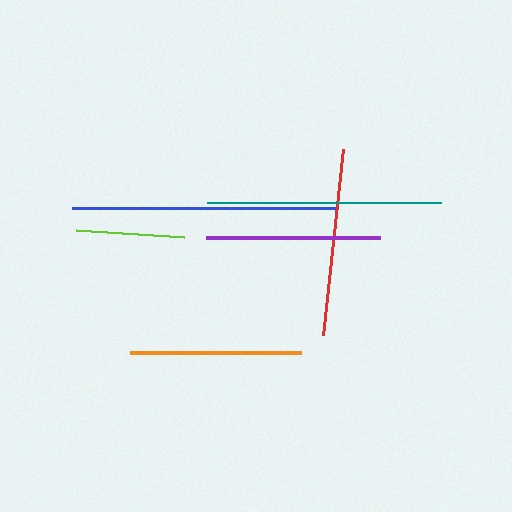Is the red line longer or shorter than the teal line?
The teal line is longer than the red line.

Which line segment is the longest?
The blue line is the longest at approximately 265 pixels.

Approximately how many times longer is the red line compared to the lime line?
The red line is approximately 1.7 times the length of the lime line.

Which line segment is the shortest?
The lime line is the shortest at approximately 108 pixels.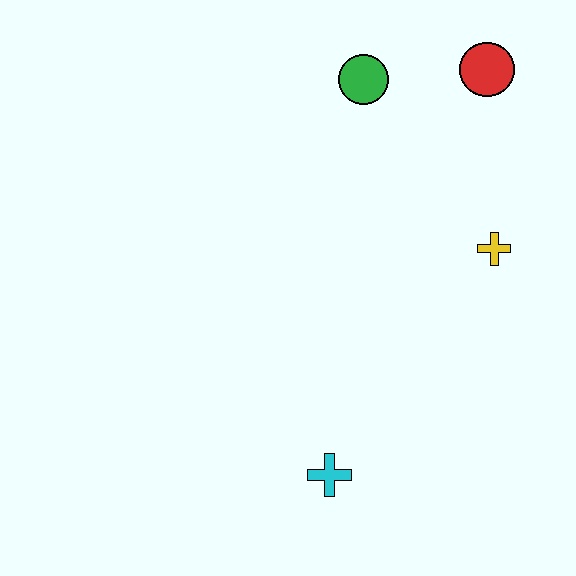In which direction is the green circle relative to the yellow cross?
The green circle is above the yellow cross.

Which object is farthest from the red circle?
The cyan cross is farthest from the red circle.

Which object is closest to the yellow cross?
The red circle is closest to the yellow cross.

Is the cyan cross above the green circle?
No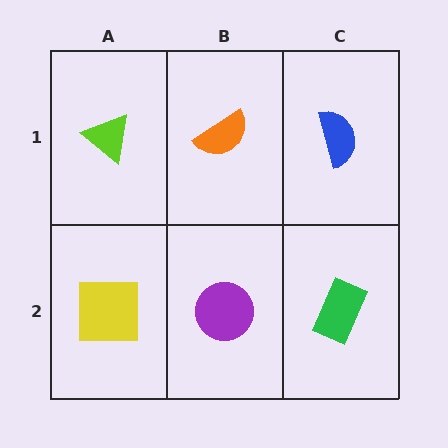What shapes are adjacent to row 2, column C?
A blue semicircle (row 1, column C), a purple circle (row 2, column B).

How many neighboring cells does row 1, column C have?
2.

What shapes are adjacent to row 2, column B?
An orange semicircle (row 1, column B), a yellow square (row 2, column A), a green rectangle (row 2, column C).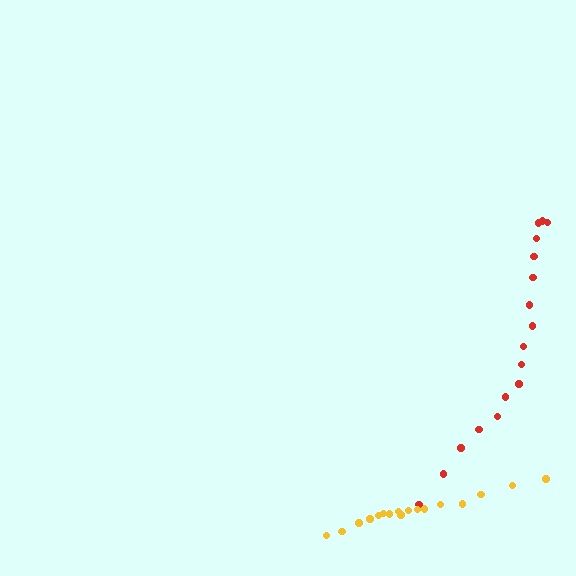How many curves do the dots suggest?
There are 2 distinct paths.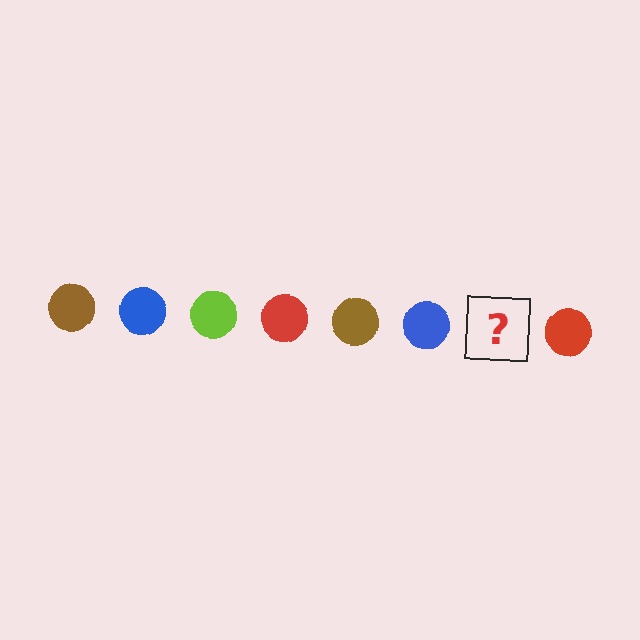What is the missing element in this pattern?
The missing element is a lime circle.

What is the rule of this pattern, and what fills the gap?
The rule is that the pattern cycles through brown, blue, lime, red circles. The gap should be filled with a lime circle.